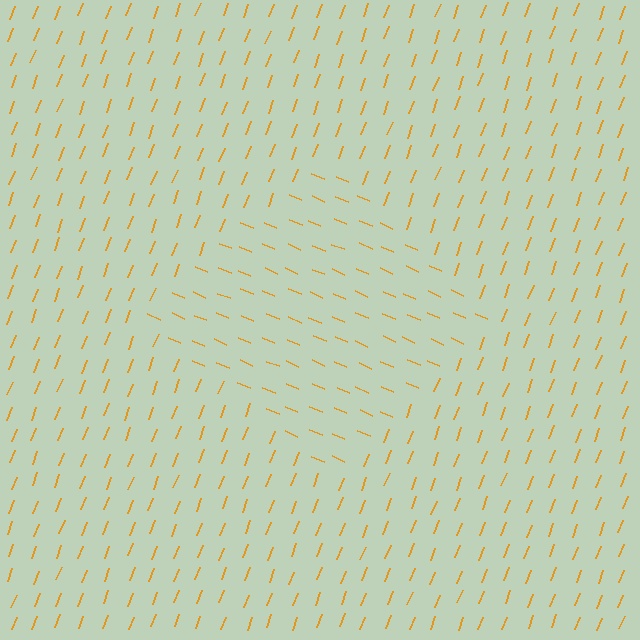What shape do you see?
I see a diamond.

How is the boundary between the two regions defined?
The boundary is defined purely by a change in line orientation (approximately 88 degrees difference). All lines are the same color and thickness.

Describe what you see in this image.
The image is filled with small orange line segments. A diamond region in the image has lines oriented differently from the surrounding lines, creating a visible texture boundary.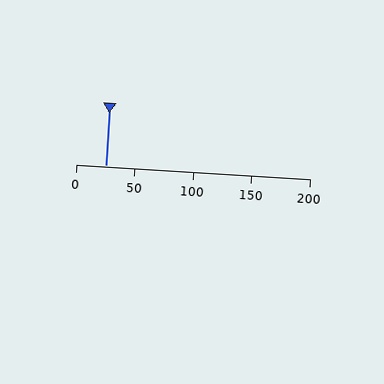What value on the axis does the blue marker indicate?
The marker indicates approximately 25.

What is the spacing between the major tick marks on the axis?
The major ticks are spaced 50 apart.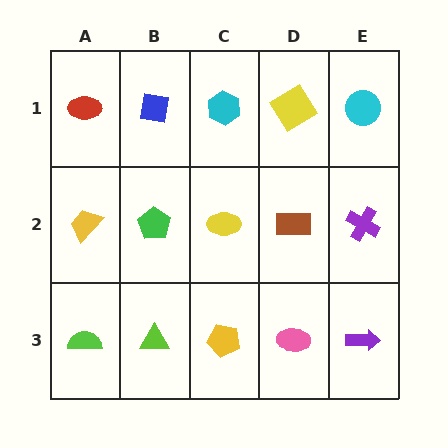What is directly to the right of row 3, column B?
A yellow pentagon.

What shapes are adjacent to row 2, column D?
A yellow diamond (row 1, column D), a pink ellipse (row 3, column D), a yellow ellipse (row 2, column C), a purple cross (row 2, column E).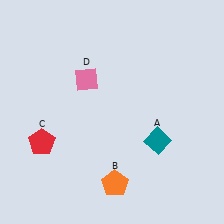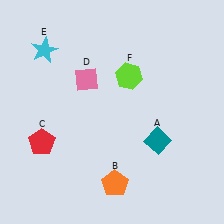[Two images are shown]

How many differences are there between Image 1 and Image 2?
There are 2 differences between the two images.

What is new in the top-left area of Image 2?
A cyan star (E) was added in the top-left area of Image 2.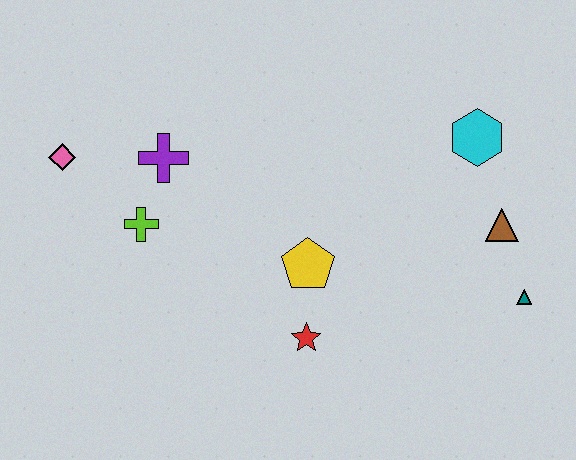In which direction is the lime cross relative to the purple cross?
The lime cross is below the purple cross.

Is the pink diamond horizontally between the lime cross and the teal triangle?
No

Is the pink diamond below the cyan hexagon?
Yes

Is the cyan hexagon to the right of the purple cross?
Yes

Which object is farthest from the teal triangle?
The pink diamond is farthest from the teal triangle.